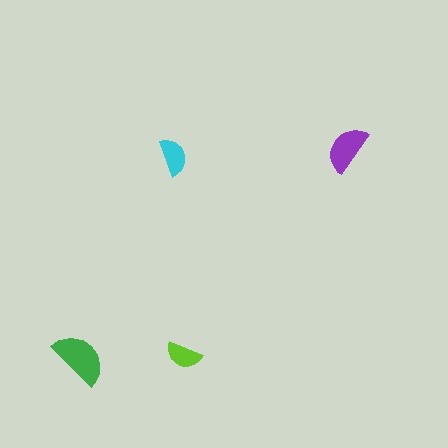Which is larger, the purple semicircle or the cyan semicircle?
The purple one.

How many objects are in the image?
There are 4 objects in the image.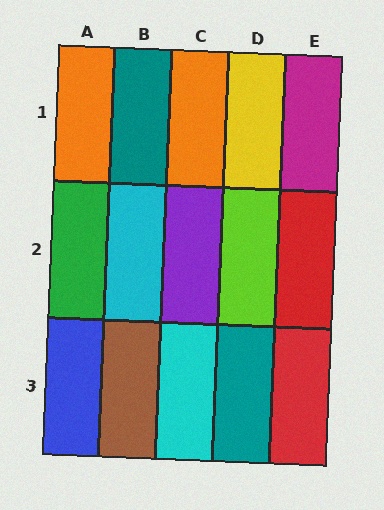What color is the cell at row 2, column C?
Purple.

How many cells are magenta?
1 cell is magenta.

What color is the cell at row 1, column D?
Yellow.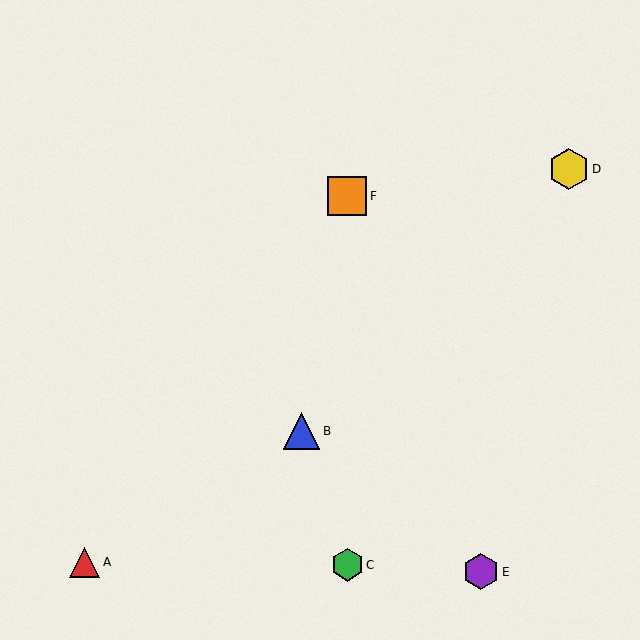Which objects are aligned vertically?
Objects C, F are aligned vertically.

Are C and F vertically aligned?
Yes, both are at x≈347.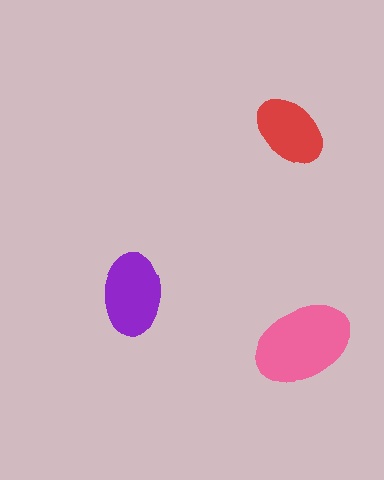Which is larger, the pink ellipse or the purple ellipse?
The pink one.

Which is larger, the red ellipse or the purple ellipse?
The purple one.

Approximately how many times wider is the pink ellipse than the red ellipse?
About 1.5 times wider.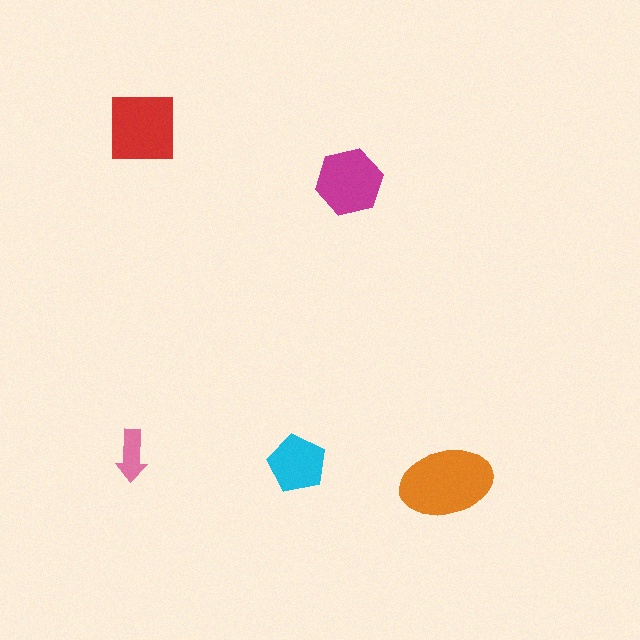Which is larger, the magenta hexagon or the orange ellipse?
The orange ellipse.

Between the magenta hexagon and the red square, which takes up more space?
The red square.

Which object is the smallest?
The pink arrow.